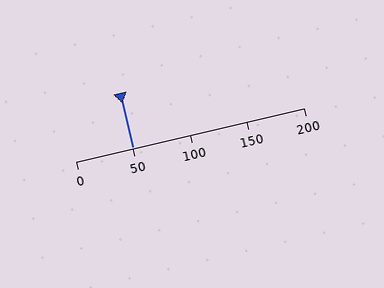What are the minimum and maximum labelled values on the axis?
The axis runs from 0 to 200.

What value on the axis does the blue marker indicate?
The marker indicates approximately 50.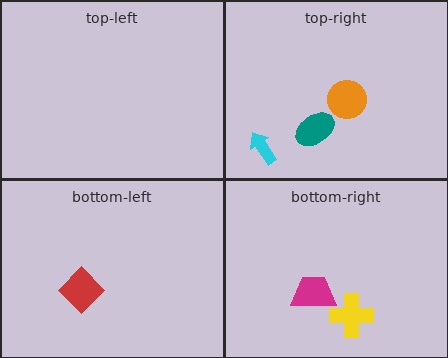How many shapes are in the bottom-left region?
1.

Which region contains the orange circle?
The top-right region.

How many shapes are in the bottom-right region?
2.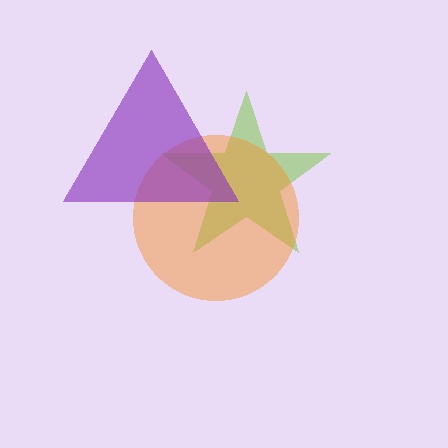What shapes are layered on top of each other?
The layered shapes are: a lime star, an orange circle, a purple triangle.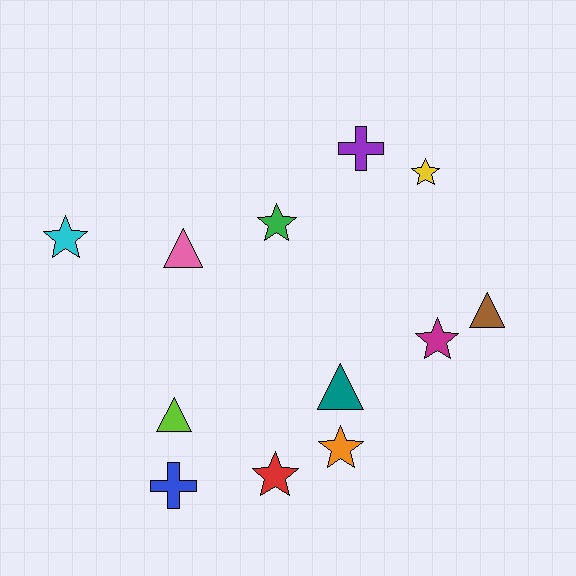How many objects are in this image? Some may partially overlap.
There are 12 objects.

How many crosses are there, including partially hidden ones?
There are 2 crosses.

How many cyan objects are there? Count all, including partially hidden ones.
There is 1 cyan object.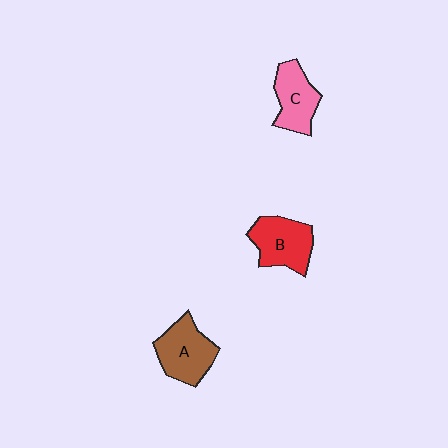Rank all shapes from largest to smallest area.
From largest to smallest: A (brown), B (red), C (pink).